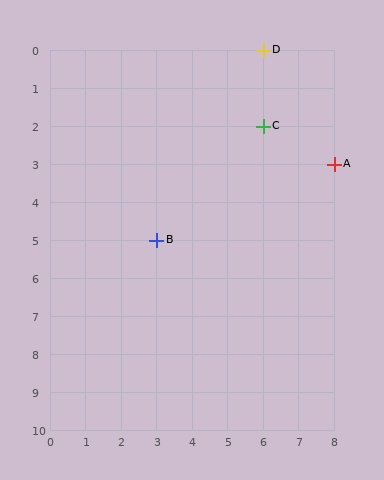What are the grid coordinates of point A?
Point A is at grid coordinates (8, 3).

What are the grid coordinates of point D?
Point D is at grid coordinates (6, 0).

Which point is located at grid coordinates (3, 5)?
Point B is at (3, 5).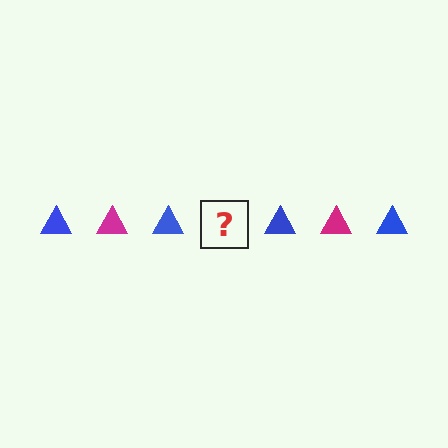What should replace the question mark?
The question mark should be replaced with a magenta triangle.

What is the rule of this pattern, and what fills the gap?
The rule is that the pattern cycles through blue, magenta triangles. The gap should be filled with a magenta triangle.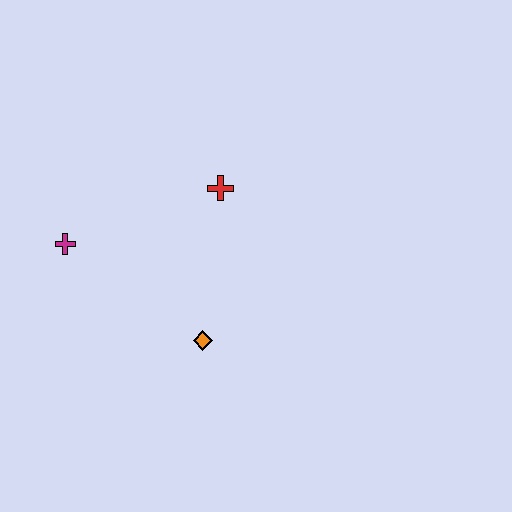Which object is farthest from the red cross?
The magenta cross is farthest from the red cross.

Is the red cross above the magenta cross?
Yes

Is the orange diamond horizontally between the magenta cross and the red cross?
Yes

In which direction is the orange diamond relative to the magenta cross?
The orange diamond is to the right of the magenta cross.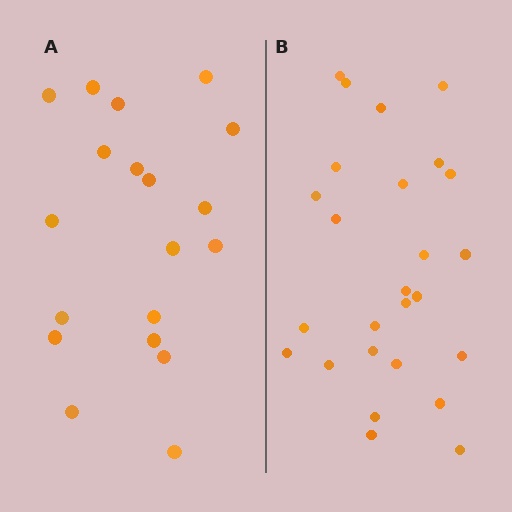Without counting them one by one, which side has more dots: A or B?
Region B (the right region) has more dots.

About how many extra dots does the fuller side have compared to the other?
Region B has roughly 8 or so more dots than region A.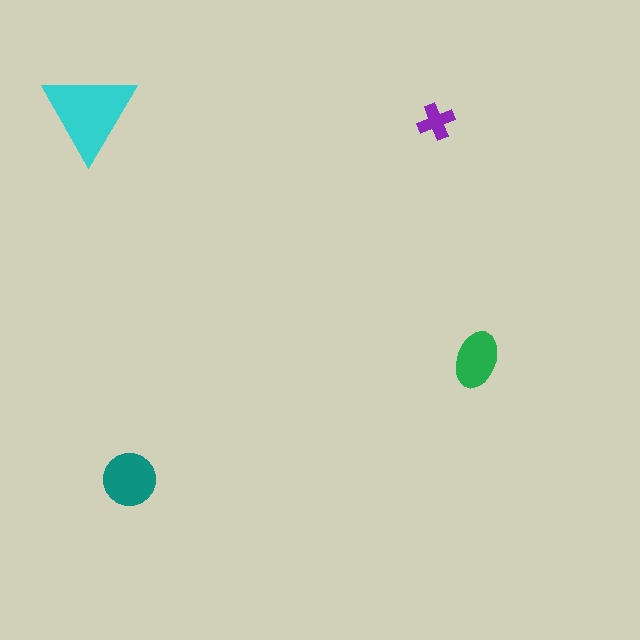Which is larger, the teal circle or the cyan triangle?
The cyan triangle.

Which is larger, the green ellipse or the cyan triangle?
The cyan triangle.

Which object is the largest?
The cyan triangle.